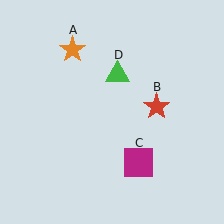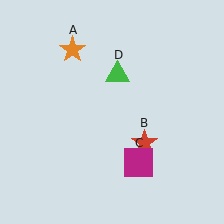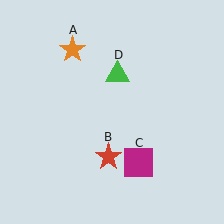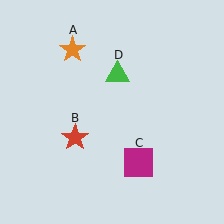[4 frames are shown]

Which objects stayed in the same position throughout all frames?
Orange star (object A) and magenta square (object C) and green triangle (object D) remained stationary.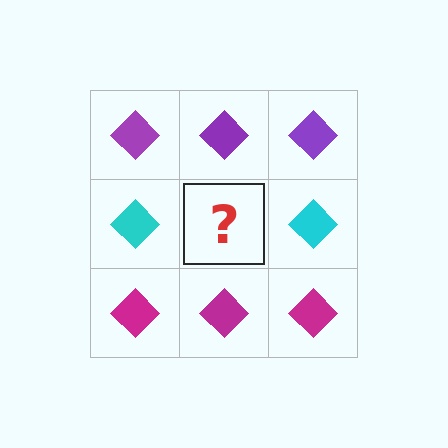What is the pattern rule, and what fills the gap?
The rule is that each row has a consistent color. The gap should be filled with a cyan diamond.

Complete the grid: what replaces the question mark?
The question mark should be replaced with a cyan diamond.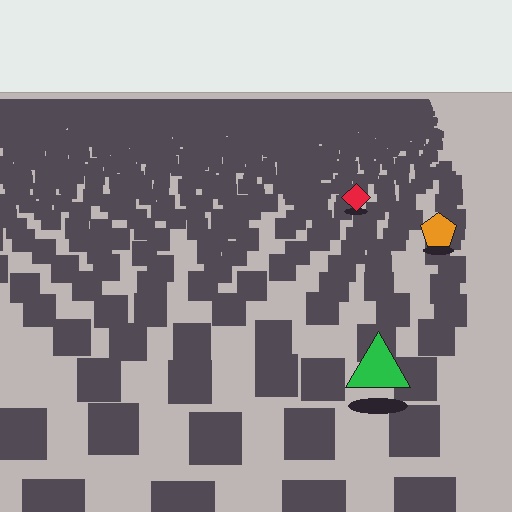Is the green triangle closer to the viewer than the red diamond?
Yes. The green triangle is closer — you can tell from the texture gradient: the ground texture is coarser near it.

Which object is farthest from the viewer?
The red diamond is farthest from the viewer. It appears smaller and the ground texture around it is denser.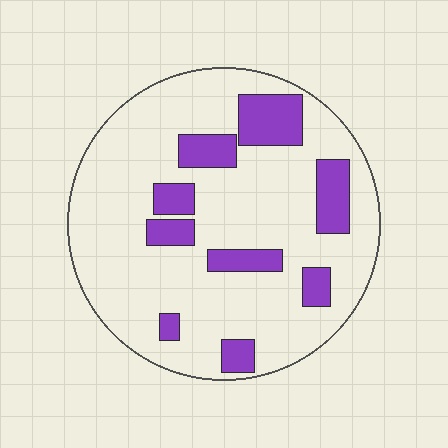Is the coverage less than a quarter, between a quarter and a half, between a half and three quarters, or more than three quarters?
Less than a quarter.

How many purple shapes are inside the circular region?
9.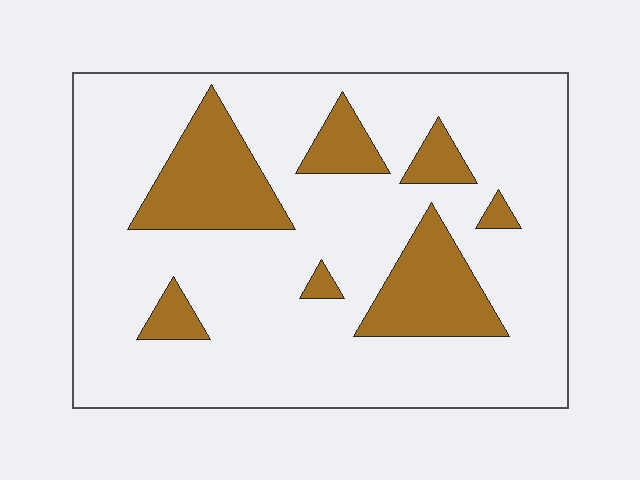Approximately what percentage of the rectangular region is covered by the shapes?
Approximately 20%.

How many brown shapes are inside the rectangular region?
7.